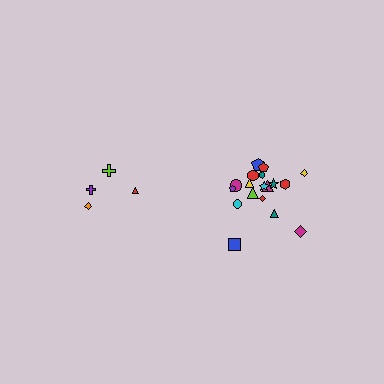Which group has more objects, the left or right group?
The right group.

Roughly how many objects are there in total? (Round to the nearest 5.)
Roughly 20 objects in total.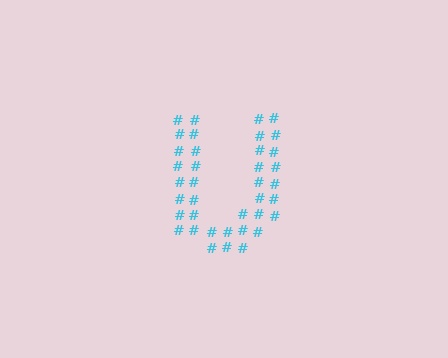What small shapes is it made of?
It is made of small hash symbols.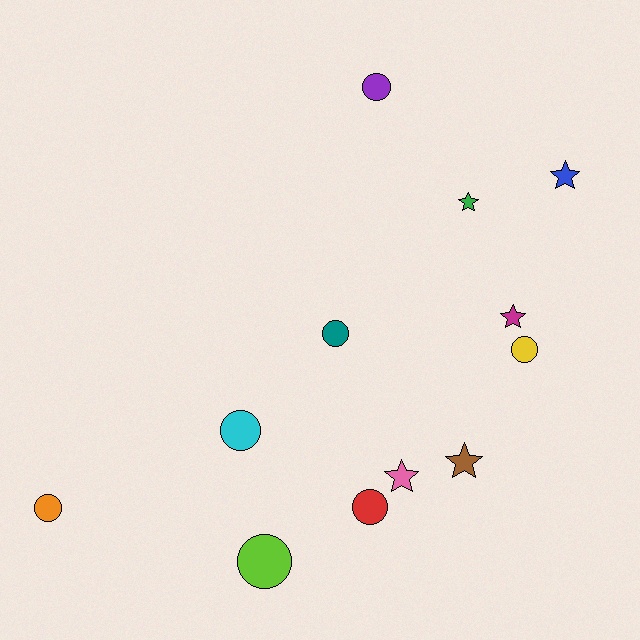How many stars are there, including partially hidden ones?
There are 5 stars.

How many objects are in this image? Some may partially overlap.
There are 12 objects.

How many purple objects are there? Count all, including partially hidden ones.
There is 1 purple object.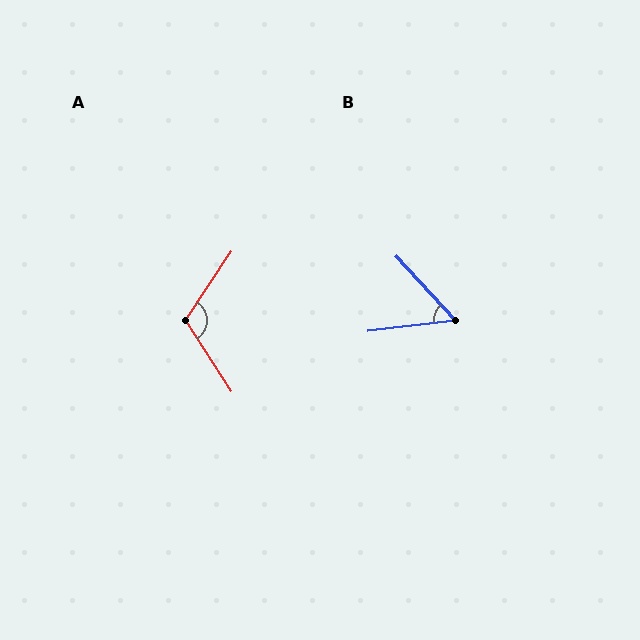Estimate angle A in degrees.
Approximately 113 degrees.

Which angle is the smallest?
B, at approximately 54 degrees.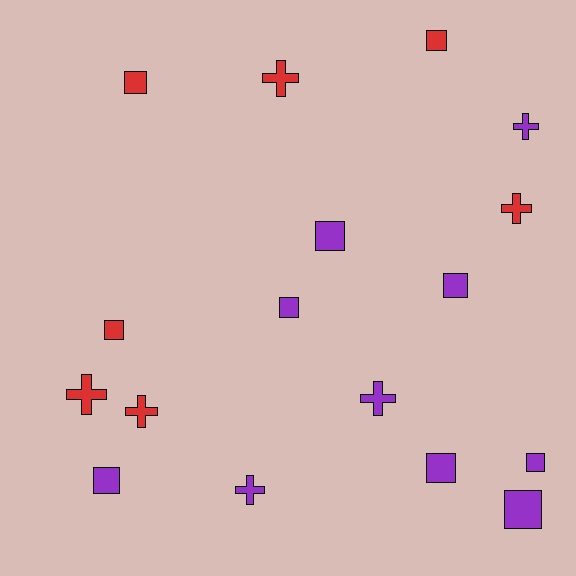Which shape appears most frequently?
Square, with 10 objects.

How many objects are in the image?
There are 17 objects.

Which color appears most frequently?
Purple, with 10 objects.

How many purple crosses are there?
There are 3 purple crosses.